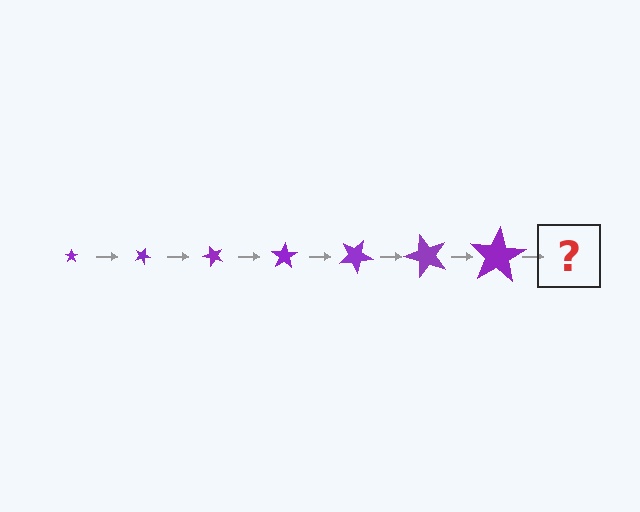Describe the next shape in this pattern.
It should be a star, larger than the previous one and rotated 175 degrees from the start.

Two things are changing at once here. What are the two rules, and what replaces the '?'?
The two rules are that the star grows larger each step and it rotates 25 degrees each step. The '?' should be a star, larger than the previous one and rotated 175 degrees from the start.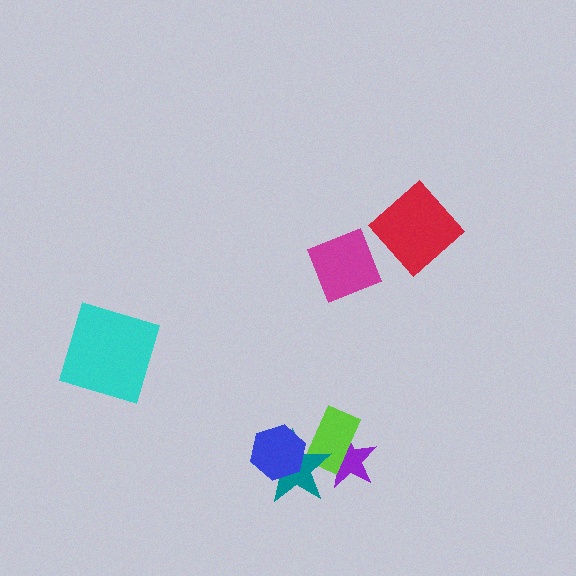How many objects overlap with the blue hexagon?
1 object overlaps with the blue hexagon.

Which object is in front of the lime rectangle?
The teal star is in front of the lime rectangle.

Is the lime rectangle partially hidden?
Yes, it is partially covered by another shape.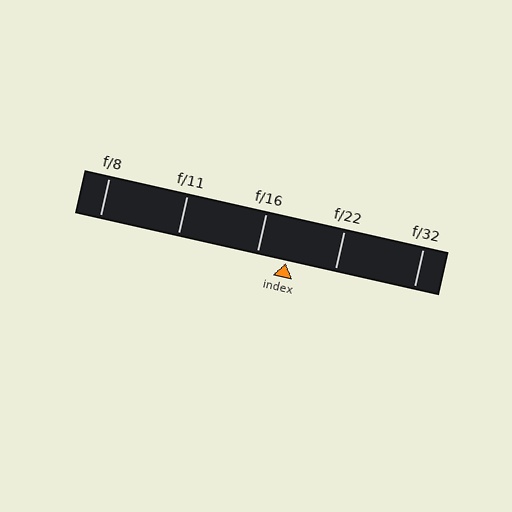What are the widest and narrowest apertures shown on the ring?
The widest aperture shown is f/8 and the narrowest is f/32.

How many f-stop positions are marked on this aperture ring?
There are 5 f-stop positions marked.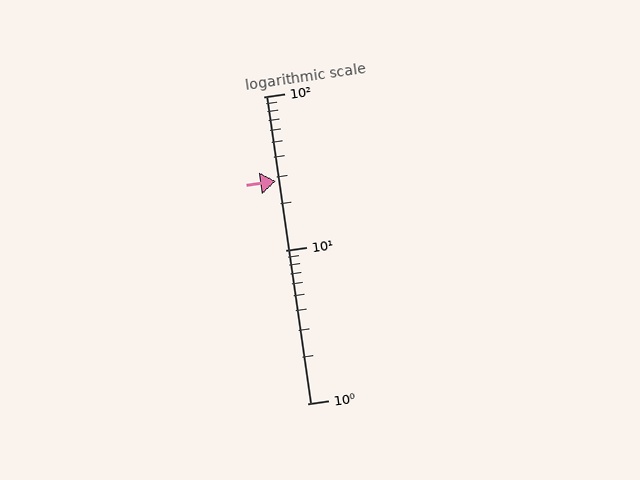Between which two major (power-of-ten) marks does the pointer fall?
The pointer is between 10 and 100.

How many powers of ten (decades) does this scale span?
The scale spans 2 decades, from 1 to 100.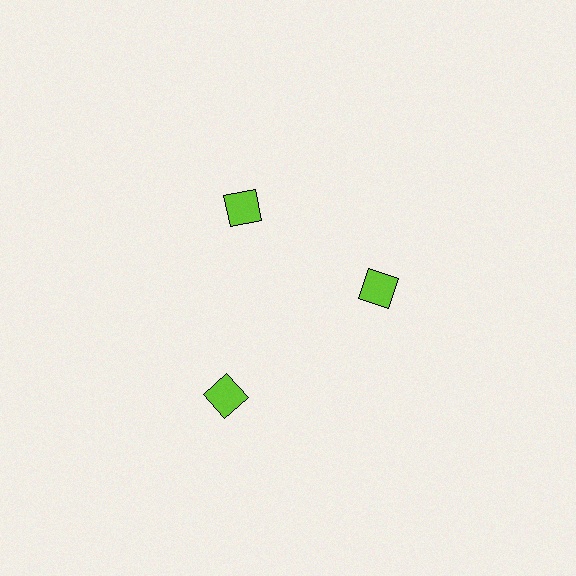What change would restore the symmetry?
The symmetry would be restored by moving it inward, back onto the ring so that all 3 diamonds sit at equal angles and equal distance from the center.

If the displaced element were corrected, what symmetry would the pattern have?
It would have 3-fold rotational symmetry — the pattern would map onto itself every 120 degrees.